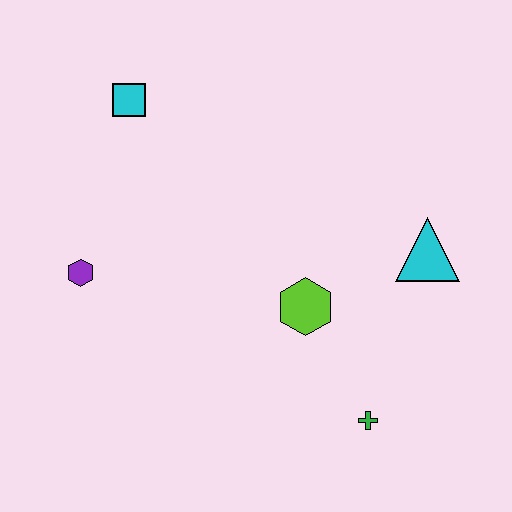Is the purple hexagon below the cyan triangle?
Yes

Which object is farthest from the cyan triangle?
The purple hexagon is farthest from the cyan triangle.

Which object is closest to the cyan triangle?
The lime hexagon is closest to the cyan triangle.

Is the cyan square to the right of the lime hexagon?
No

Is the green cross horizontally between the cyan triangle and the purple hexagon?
Yes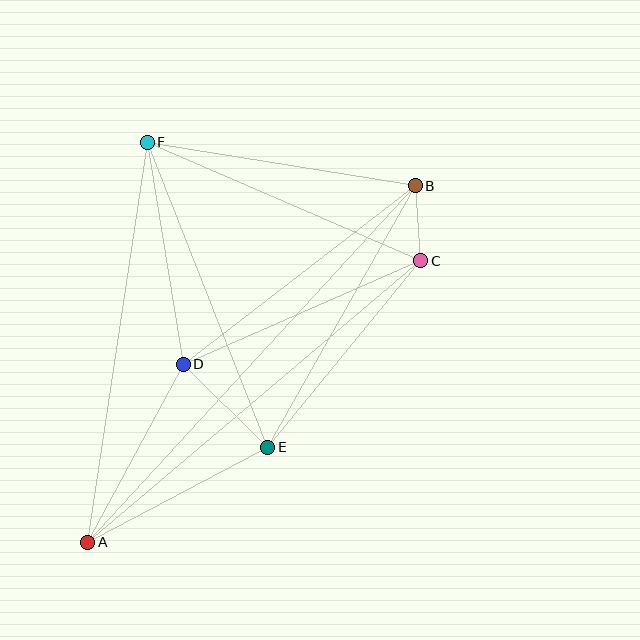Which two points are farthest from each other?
Points A and B are farthest from each other.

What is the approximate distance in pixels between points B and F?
The distance between B and F is approximately 271 pixels.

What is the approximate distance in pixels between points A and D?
The distance between A and D is approximately 202 pixels.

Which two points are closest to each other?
Points B and C are closest to each other.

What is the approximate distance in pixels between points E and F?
The distance between E and F is approximately 328 pixels.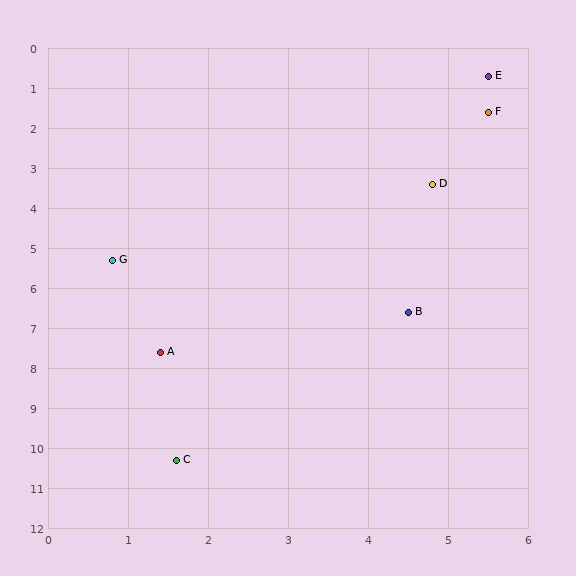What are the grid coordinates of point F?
Point F is at approximately (5.5, 1.6).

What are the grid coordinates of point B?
Point B is at approximately (4.5, 6.6).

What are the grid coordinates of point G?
Point G is at approximately (0.8, 5.3).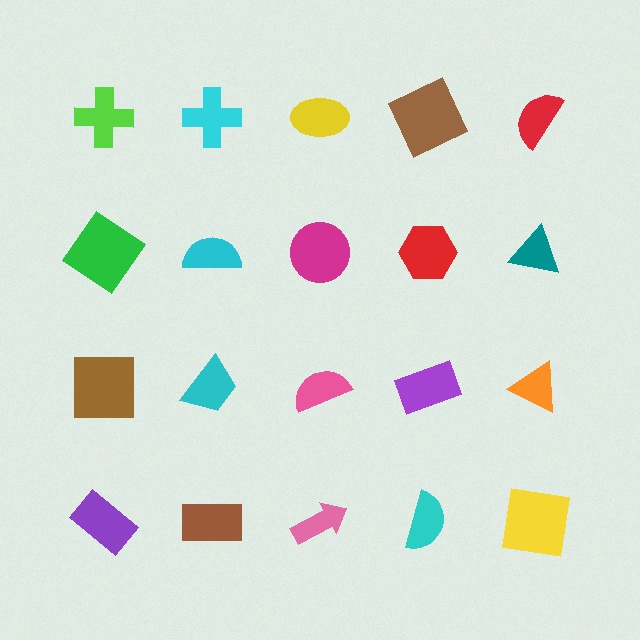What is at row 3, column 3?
A pink semicircle.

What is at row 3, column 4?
A purple rectangle.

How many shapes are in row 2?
5 shapes.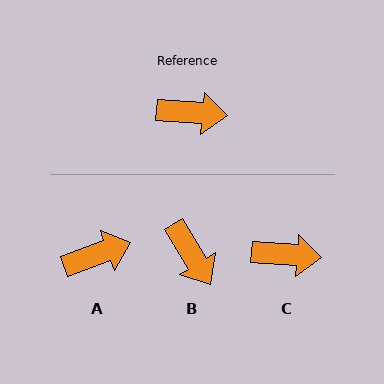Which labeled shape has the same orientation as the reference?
C.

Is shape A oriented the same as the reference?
No, it is off by about 24 degrees.